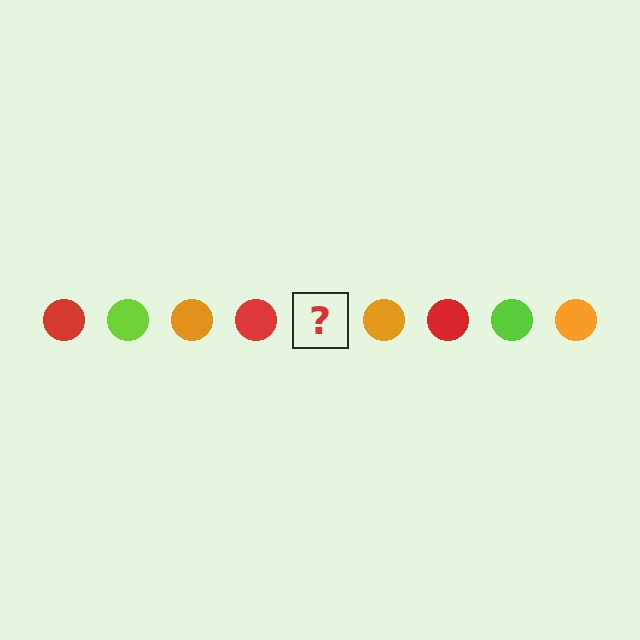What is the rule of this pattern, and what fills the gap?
The rule is that the pattern cycles through red, lime, orange circles. The gap should be filled with a lime circle.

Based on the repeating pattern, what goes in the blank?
The blank should be a lime circle.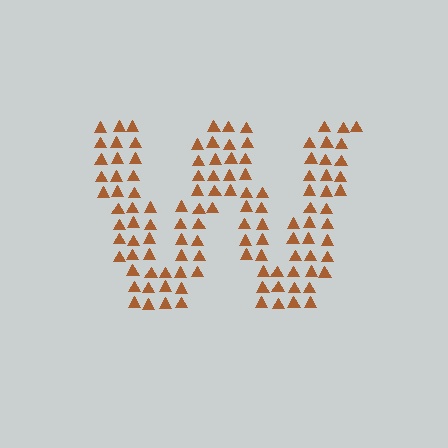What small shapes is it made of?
It is made of small triangles.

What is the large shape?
The large shape is the letter W.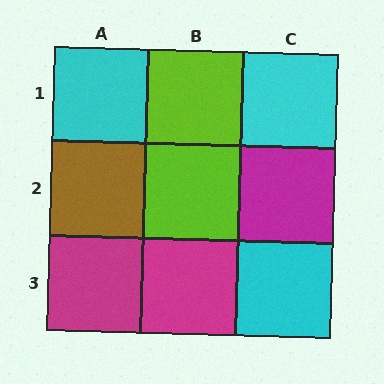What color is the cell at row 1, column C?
Cyan.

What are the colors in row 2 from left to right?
Brown, lime, magenta.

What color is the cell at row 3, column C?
Cyan.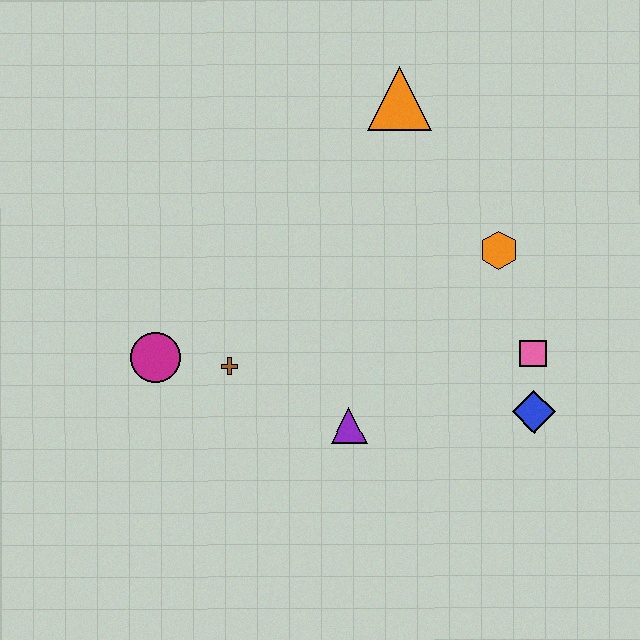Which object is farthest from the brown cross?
The orange triangle is farthest from the brown cross.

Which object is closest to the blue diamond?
The pink square is closest to the blue diamond.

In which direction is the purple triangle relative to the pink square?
The purple triangle is to the left of the pink square.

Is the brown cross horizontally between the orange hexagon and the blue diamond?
No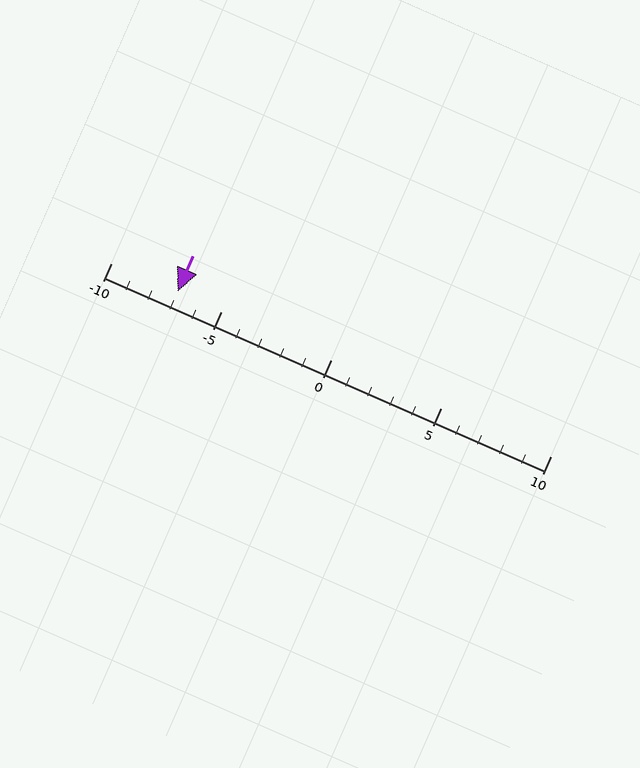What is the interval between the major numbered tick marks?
The major tick marks are spaced 5 units apart.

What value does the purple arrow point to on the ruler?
The purple arrow points to approximately -7.